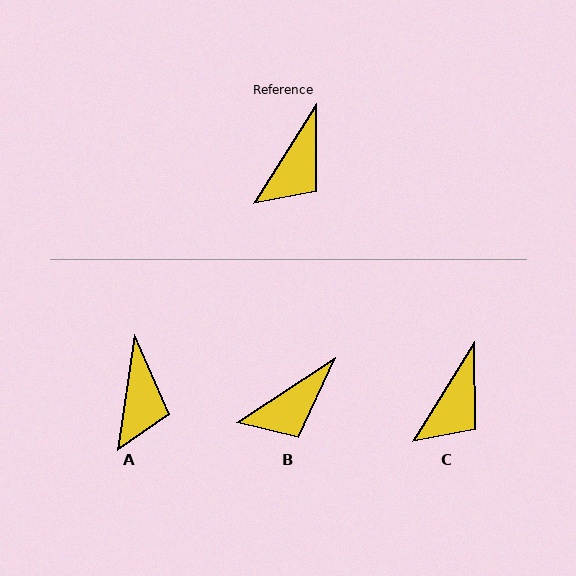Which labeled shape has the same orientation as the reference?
C.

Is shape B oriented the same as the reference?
No, it is off by about 25 degrees.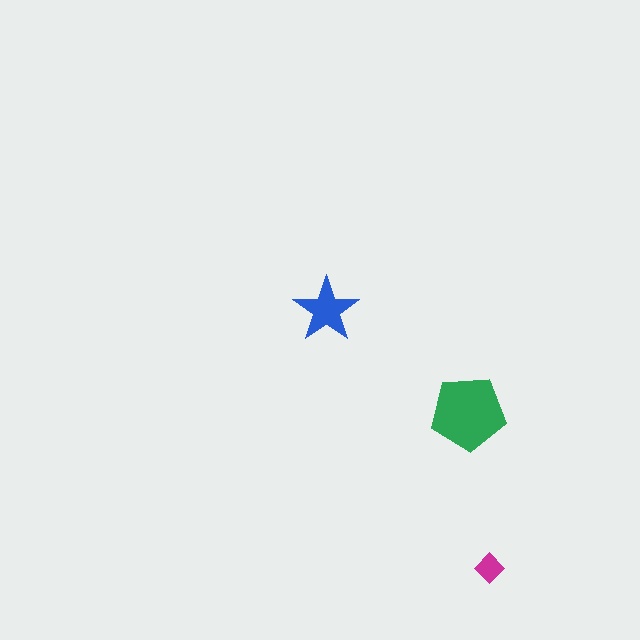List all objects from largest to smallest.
The green pentagon, the blue star, the magenta diamond.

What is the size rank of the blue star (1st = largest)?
2nd.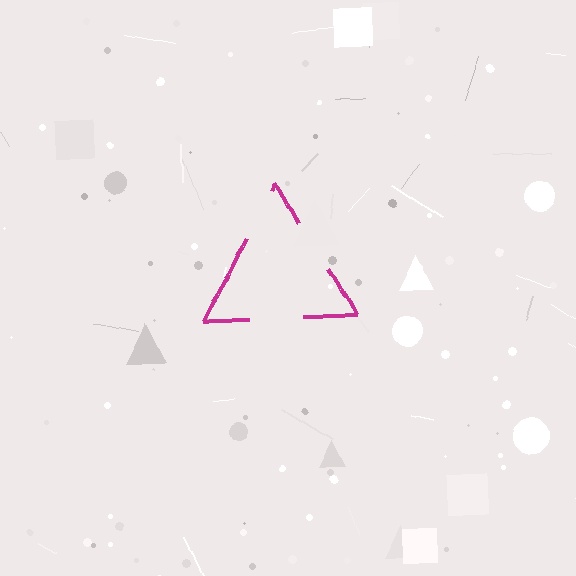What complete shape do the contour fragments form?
The contour fragments form a triangle.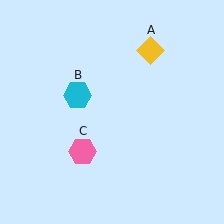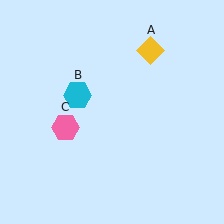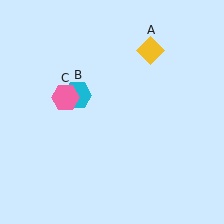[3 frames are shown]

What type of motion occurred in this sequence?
The pink hexagon (object C) rotated clockwise around the center of the scene.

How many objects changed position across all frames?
1 object changed position: pink hexagon (object C).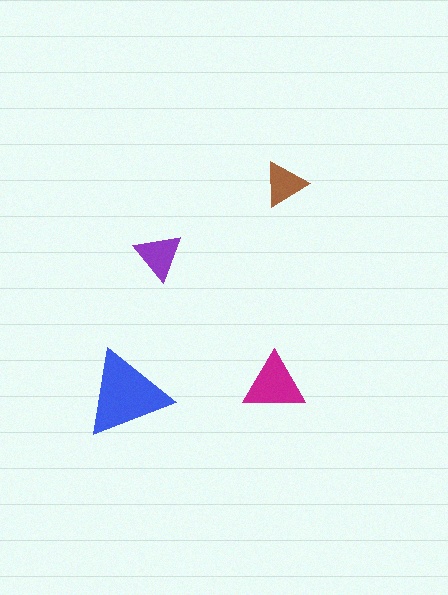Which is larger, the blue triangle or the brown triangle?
The blue one.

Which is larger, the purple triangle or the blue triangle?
The blue one.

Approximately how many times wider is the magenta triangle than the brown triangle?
About 1.5 times wider.